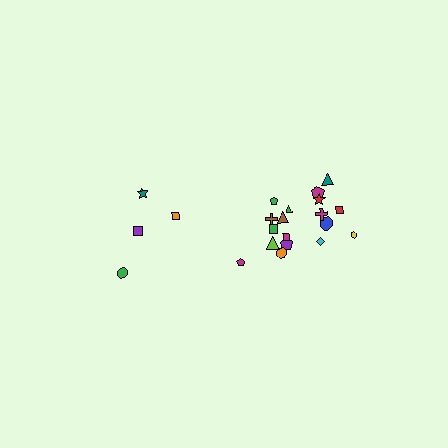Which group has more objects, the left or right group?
The right group.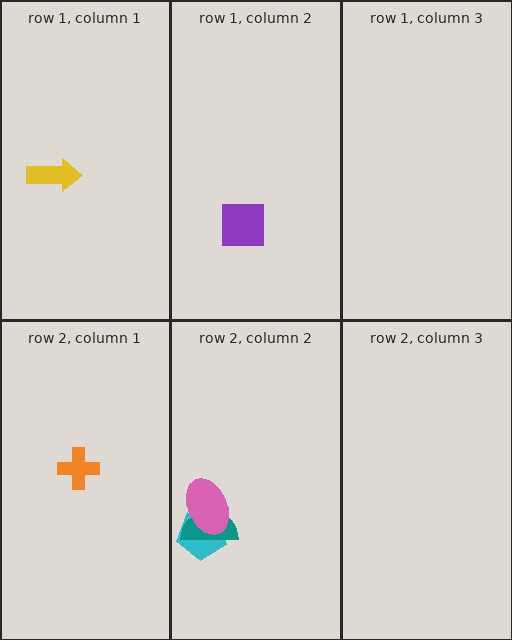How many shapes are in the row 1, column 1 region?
1.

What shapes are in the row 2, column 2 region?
The cyan pentagon, the teal semicircle, the pink ellipse.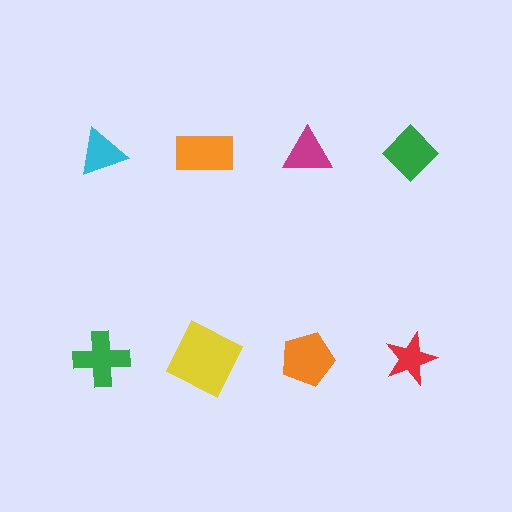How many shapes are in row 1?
4 shapes.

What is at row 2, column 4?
A red star.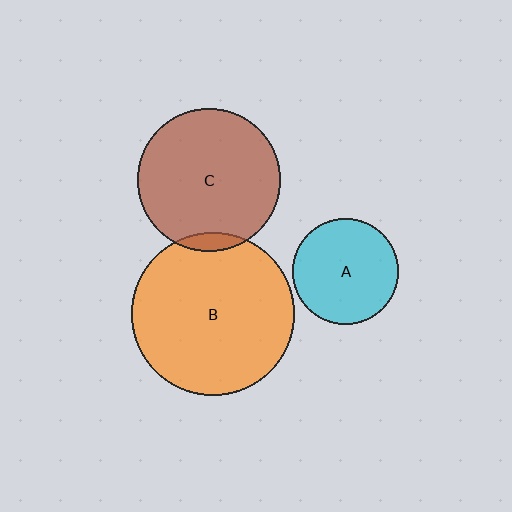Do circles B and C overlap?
Yes.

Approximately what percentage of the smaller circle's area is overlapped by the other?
Approximately 5%.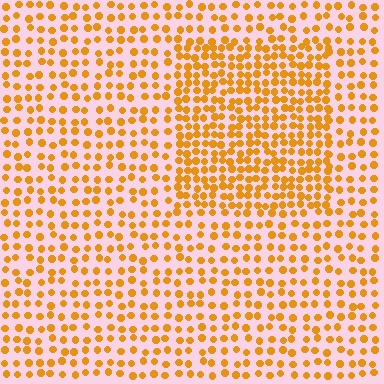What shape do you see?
I see a rectangle.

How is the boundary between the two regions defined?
The boundary is defined by a change in element density (approximately 1.7x ratio). All elements are the same color, size, and shape.